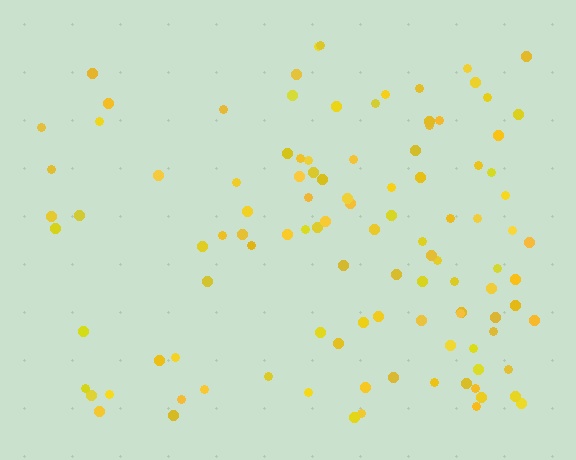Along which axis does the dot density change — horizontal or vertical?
Horizontal.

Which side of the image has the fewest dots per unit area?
The left.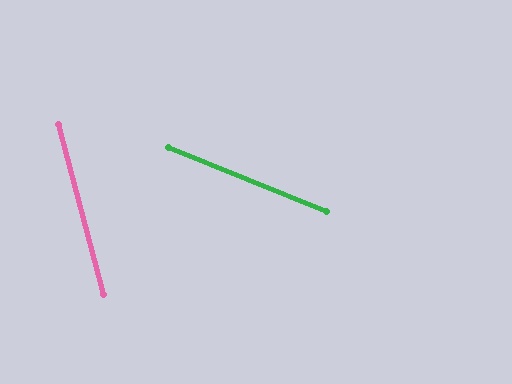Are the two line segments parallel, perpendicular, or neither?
Neither parallel nor perpendicular — they differ by about 53°.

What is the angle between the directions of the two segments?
Approximately 53 degrees.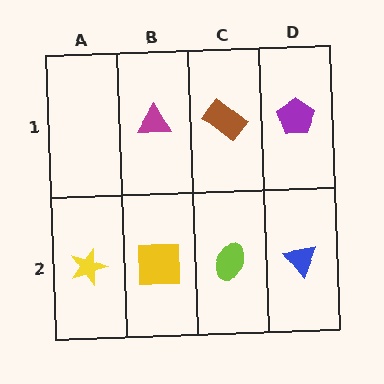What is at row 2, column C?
A lime ellipse.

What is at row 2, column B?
A yellow square.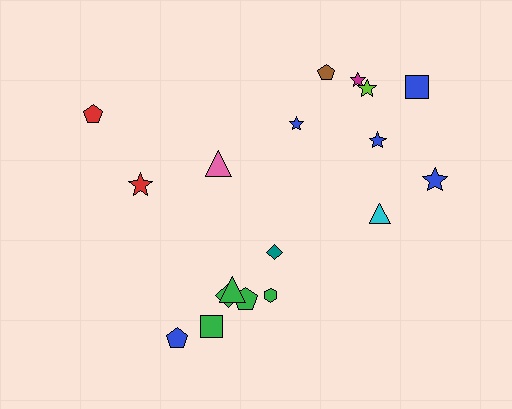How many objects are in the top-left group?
There are 3 objects.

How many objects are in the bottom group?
There are 7 objects.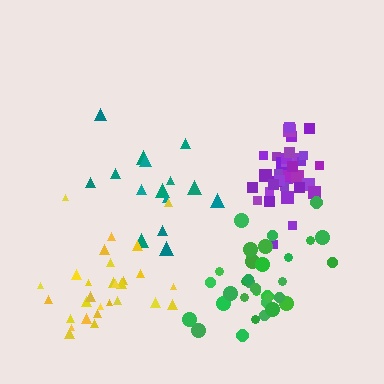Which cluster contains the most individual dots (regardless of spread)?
Purple (34).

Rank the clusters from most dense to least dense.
purple, green, yellow, teal.